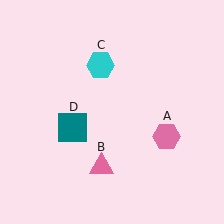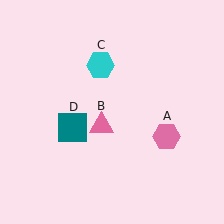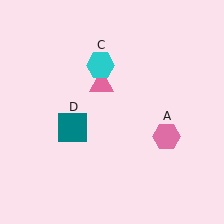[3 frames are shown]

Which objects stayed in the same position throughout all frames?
Pink hexagon (object A) and cyan hexagon (object C) and teal square (object D) remained stationary.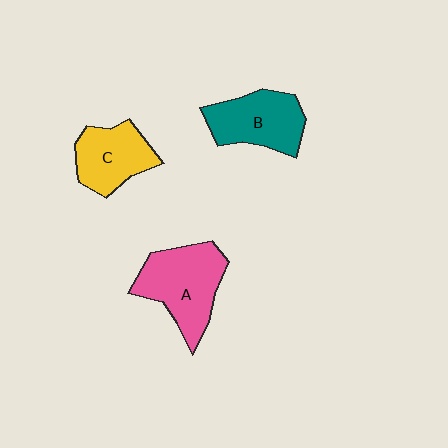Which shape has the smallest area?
Shape C (yellow).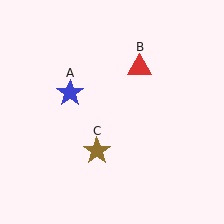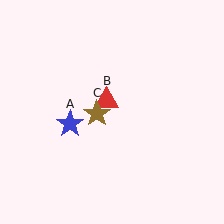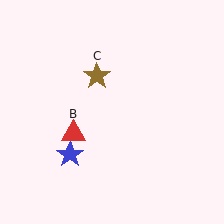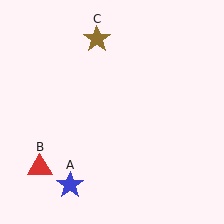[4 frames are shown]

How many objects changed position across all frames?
3 objects changed position: blue star (object A), red triangle (object B), brown star (object C).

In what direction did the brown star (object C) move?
The brown star (object C) moved up.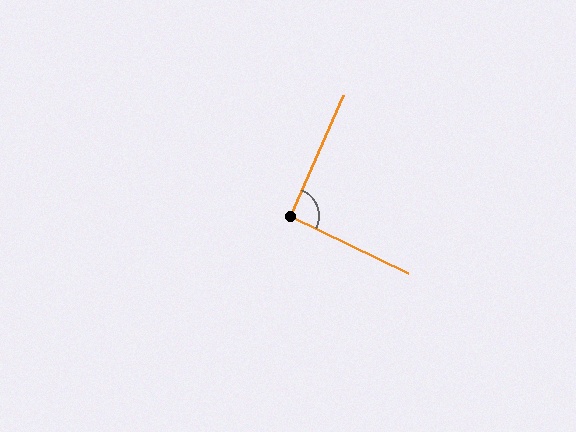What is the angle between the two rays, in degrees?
Approximately 92 degrees.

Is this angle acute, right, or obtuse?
It is approximately a right angle.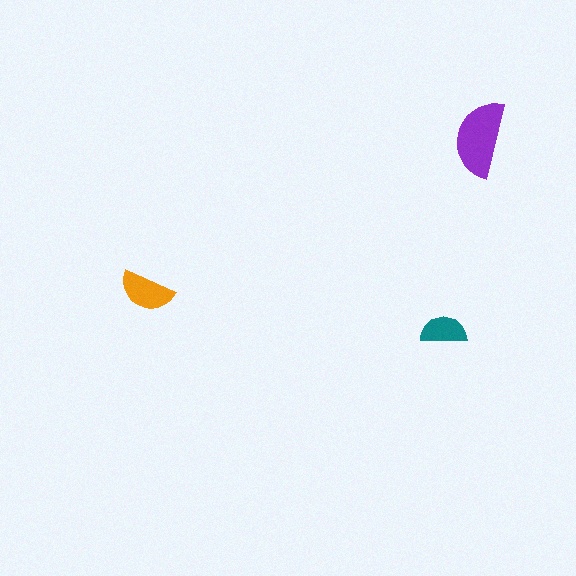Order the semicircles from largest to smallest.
the purple one, the orange one, the teal one.